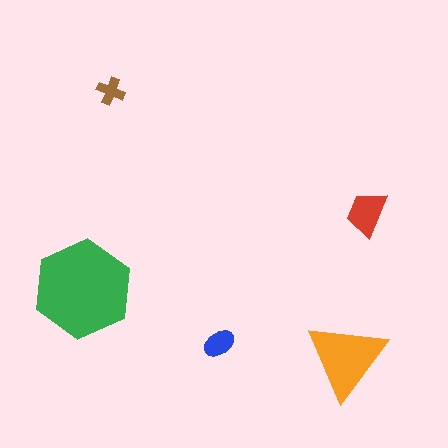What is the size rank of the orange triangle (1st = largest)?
2nd.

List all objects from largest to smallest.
The green hexagon, the orange triangle, the red trapezoid, the blue ellipse, the brown cross.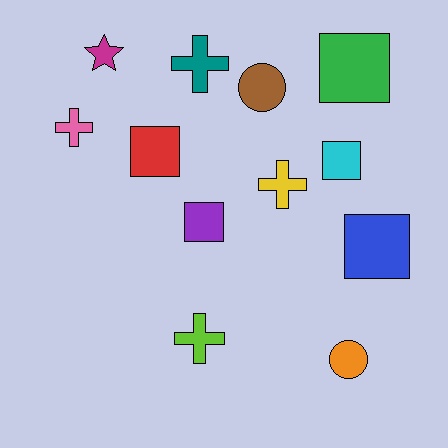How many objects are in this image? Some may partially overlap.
There are 12 objects.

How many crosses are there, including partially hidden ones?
There are 4 crosses.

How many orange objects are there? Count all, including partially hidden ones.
There is 1 orange object.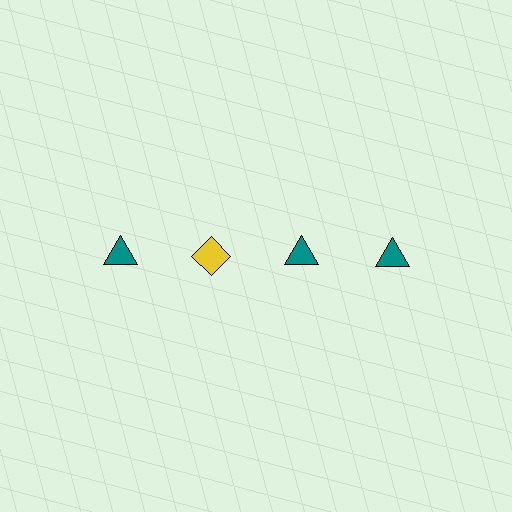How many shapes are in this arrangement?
There are 4 shapes arranged in a grid pattern.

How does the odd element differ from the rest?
It differs in both color (yellow instead of teal) and shape (diamond instead of triangle).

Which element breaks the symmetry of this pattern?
The yellow diamond in the top row, second from left column breaks the symmetry. All other shapes are teal triangles.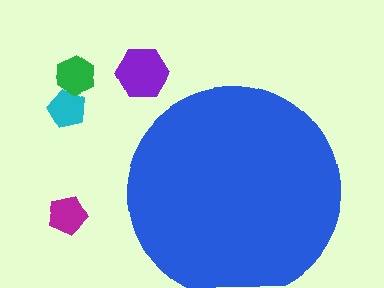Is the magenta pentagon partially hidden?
No, the magenta pentagon is fully visible.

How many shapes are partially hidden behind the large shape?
1 shape is partially hidden.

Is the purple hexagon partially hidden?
No, the purple hexagon is fully visible.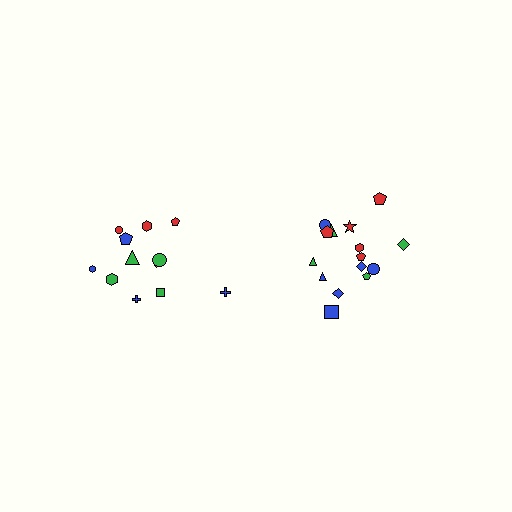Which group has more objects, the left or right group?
The right group.